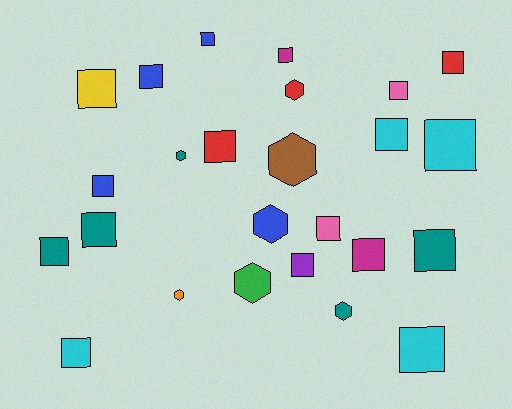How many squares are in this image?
There are 18 squares.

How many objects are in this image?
There are 25 objects.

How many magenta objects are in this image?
There are 2 magenta objects.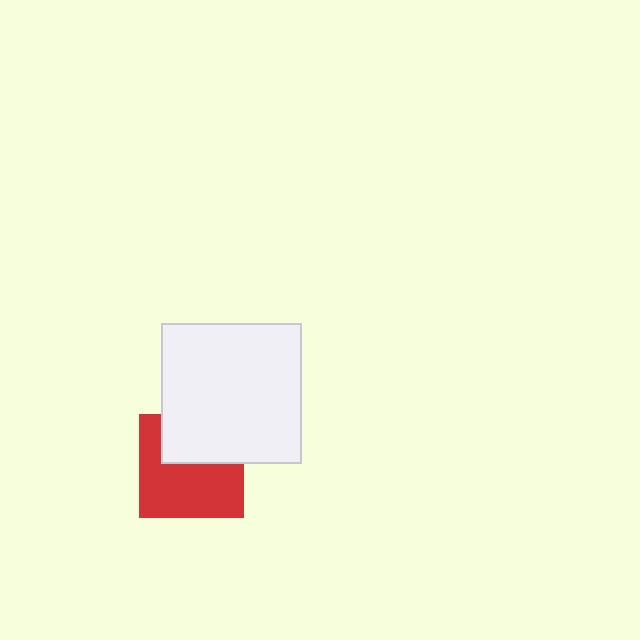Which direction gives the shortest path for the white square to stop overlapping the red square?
Moving up gives the shortest separation.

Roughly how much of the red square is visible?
About half of it is visible (roughly 62%).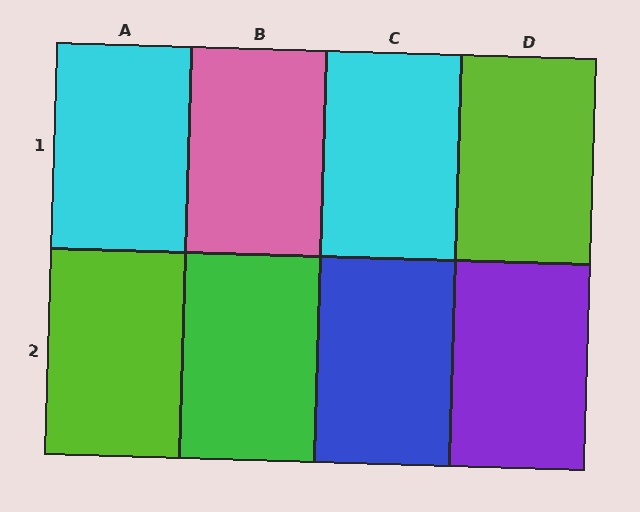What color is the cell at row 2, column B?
Green.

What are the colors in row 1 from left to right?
Cyan, pink, cyan, lime.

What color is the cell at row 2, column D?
Purple.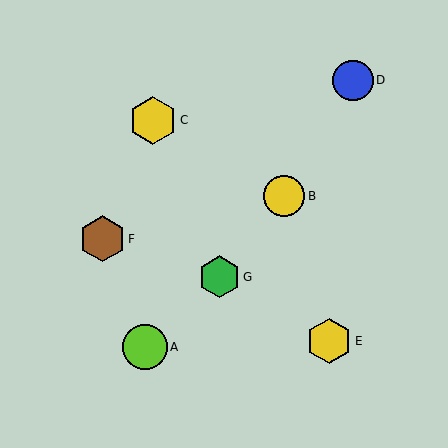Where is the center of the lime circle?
The center of the lime circle is at (145, 347).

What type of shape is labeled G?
Shape G is a green hexagon.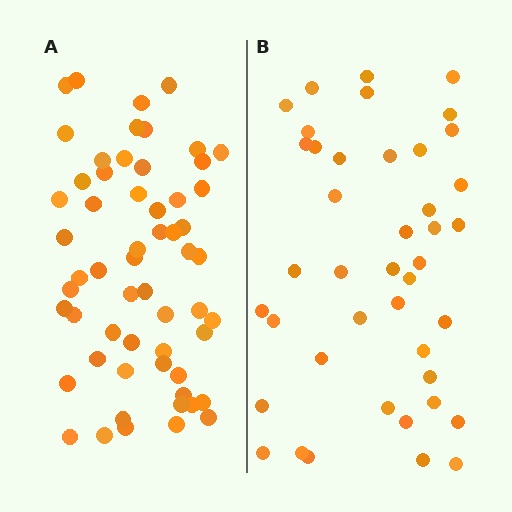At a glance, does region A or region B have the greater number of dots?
Region A (the left region) has more dots.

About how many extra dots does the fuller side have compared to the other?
Region A has approximately 15 more dots than region B.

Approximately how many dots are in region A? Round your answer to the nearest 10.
About 60 dots. (The exact count is 58, which rounds to 60.)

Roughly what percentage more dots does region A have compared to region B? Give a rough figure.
About 40% more.